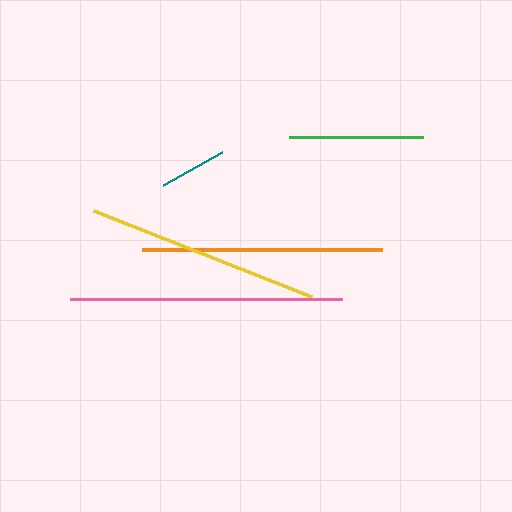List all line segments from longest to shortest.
From longest to shortest: pink, orange, yellow, green, teal.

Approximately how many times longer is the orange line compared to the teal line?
The orange line is approximately 3.5 times the length of the teal line.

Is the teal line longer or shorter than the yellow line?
The yellow line is longer than the teal line.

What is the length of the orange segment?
The orange segment is approximately 239 pixels long.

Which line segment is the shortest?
The teal line is the shortest at approximately 69 pixels.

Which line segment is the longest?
The pink line is the longest at approximately 272 pixels.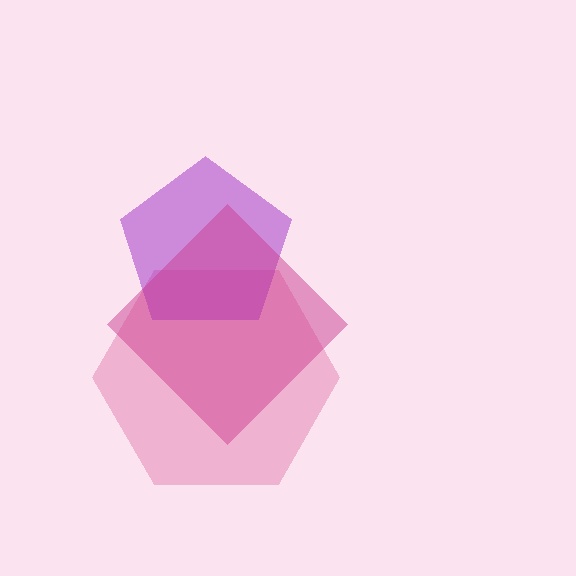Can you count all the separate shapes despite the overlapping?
Yes, there are 3 separate shapes.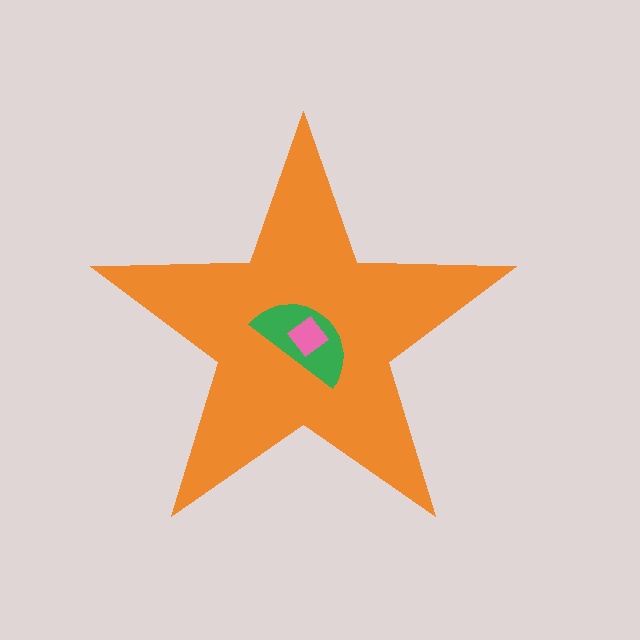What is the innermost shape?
The pink diamond.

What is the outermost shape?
The orange star.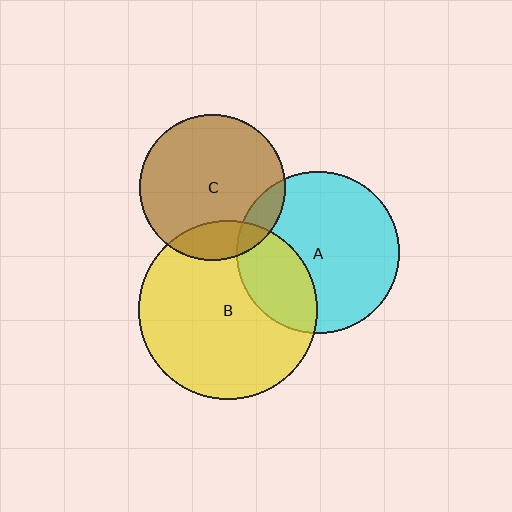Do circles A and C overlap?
Yes.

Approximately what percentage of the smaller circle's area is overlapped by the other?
Approximately 10%.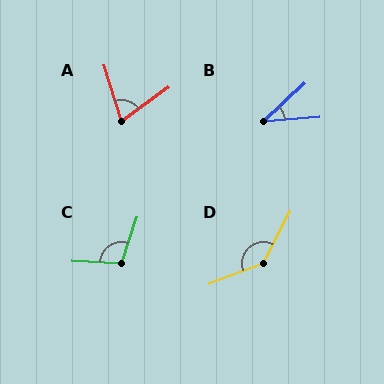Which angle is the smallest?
B, at approximately 39 degrees.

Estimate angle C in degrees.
Approximately 106 degrees.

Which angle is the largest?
D, at approximately 138 degrees.